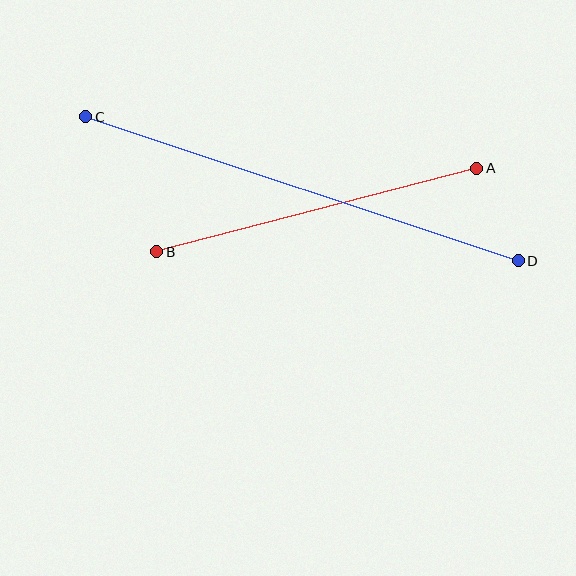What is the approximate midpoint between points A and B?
The midpoint is at approximately (317, 210) pixels.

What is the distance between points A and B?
The distance is approximately 331 pixels.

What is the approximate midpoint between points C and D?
The midpoint is at approximately (302, 189) pixels.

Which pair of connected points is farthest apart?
Points C and D are farthest apart.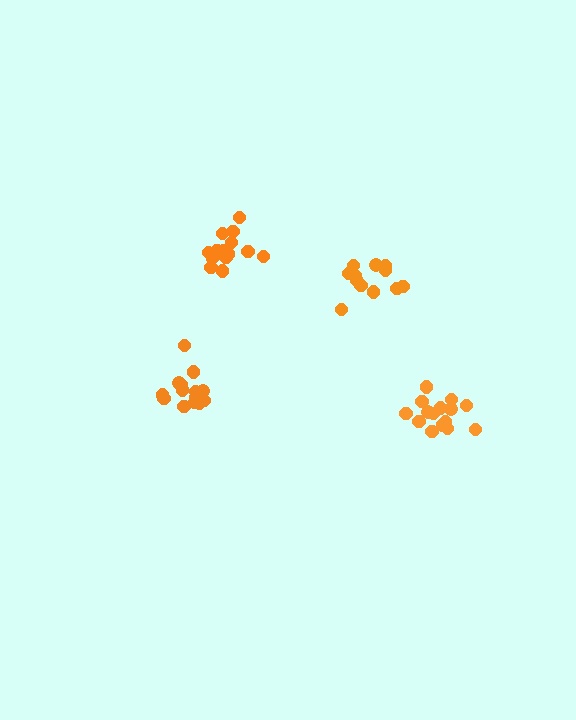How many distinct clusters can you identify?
There are 4 distinct clusters.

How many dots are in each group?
Group 1: 12 dots, Group 2: 14 dots, Group 3: 15 dots, Group 4: 15 dots (56 total).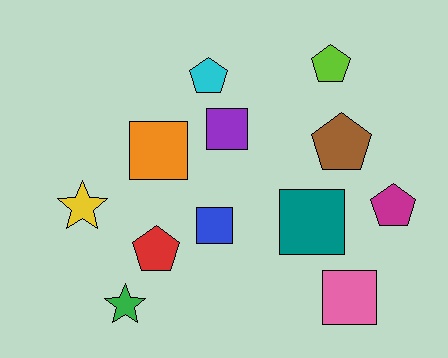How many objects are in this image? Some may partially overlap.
There are 12 objects.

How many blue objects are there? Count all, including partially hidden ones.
There is 1 blue object.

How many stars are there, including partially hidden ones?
There are 2 stars.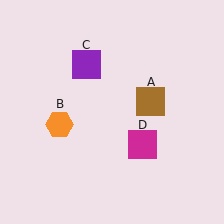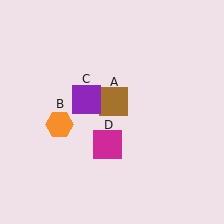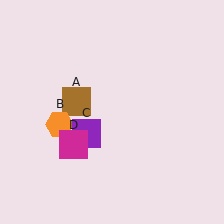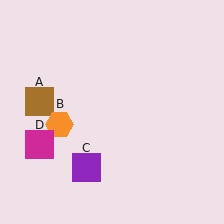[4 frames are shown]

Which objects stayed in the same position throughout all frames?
Orange hexagon (object B) remained stationary.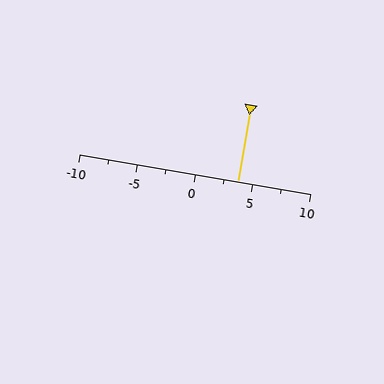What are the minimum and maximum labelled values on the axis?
The axis runs from -10 to 10.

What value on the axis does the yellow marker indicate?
The marker indicates approximately 3.8.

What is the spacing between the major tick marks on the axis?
The major ticks are spaced 5 apart.